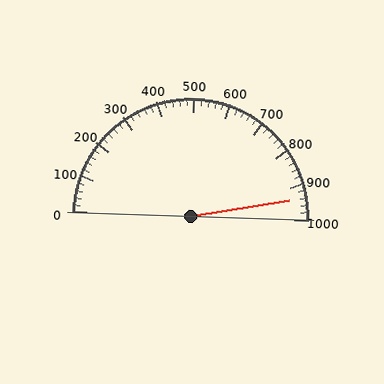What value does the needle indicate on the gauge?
The needle indicates approximately 940.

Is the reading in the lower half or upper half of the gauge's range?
The reading is in the upper half of the range (0 to 1000).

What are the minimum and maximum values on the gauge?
The gauge ranges from 0 to 1000.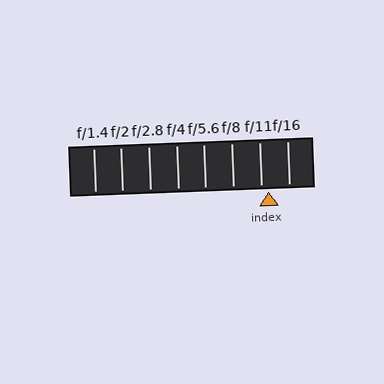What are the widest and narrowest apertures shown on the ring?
The widest aperture shown is f/1.4 and the narrowest is f/16.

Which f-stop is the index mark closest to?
The index mark is closest to f/11.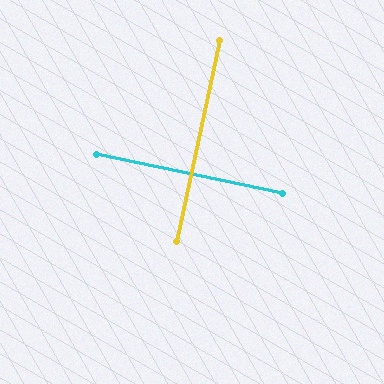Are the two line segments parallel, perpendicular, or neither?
Perpendicular — they meet at approximately 90°.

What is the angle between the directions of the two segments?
Approximately 90 degrees.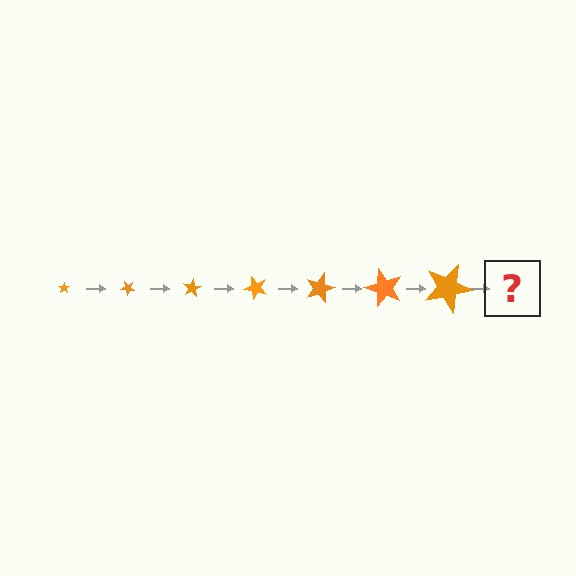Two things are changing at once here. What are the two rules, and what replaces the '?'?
The two rules are that the star grows larger each step and it rotates 40 degrees each step. The '?' should be a star, larger than the previous one and rotated 280 degrees from the start.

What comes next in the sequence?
The next element should be a star, larger than the previous one and rotated 280 degrees from the start.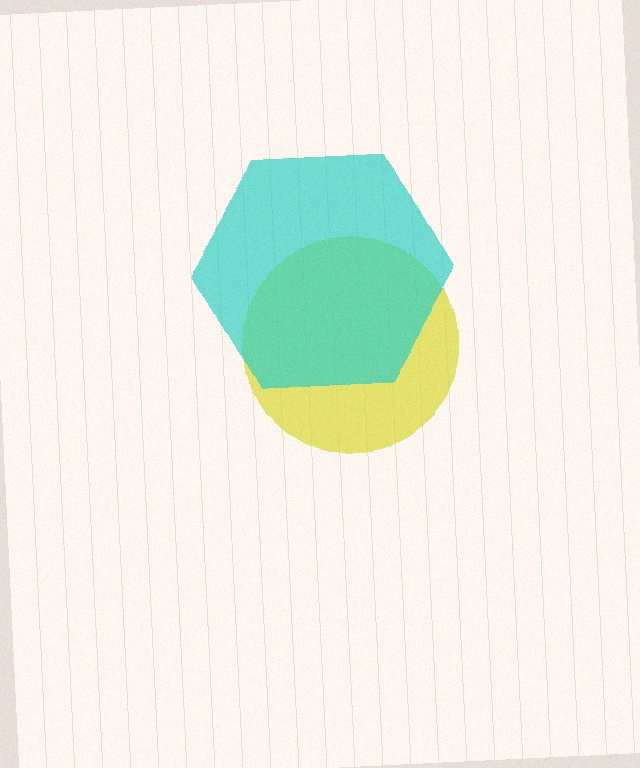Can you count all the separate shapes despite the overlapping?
Yes, there are 2 separate shapes.